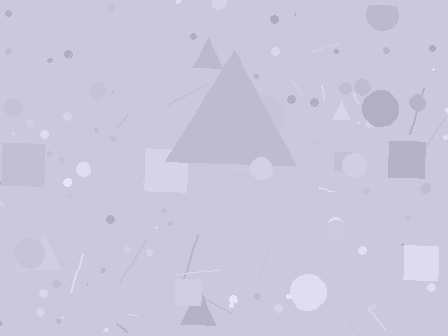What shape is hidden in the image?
A triangle is hidden in the image.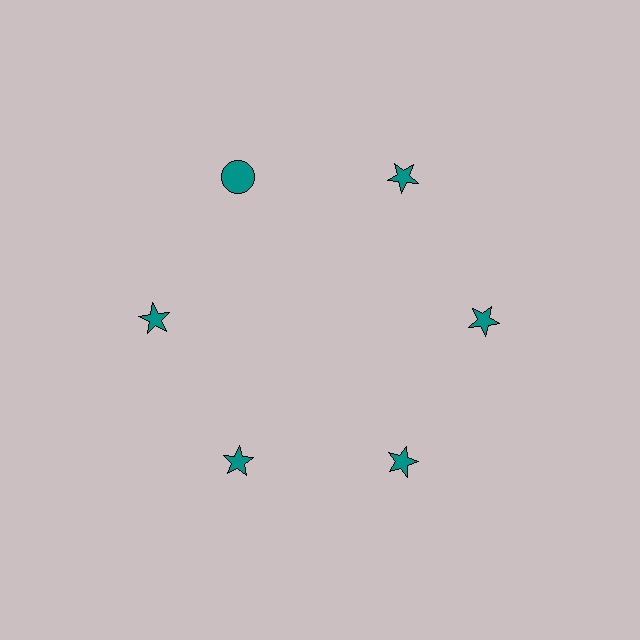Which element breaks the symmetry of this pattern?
The teal circle at roughly the 11 o'clock position breaks the symmetry. All other shapes are teal stars.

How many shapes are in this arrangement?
There are 6 shapes arranged in a ring pattern.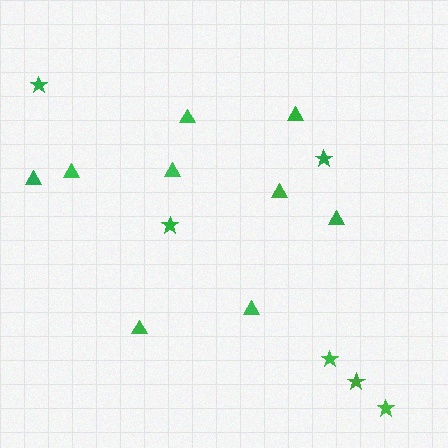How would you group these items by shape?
There are 2 groups: one group of stars (6) and one group of triangles (9).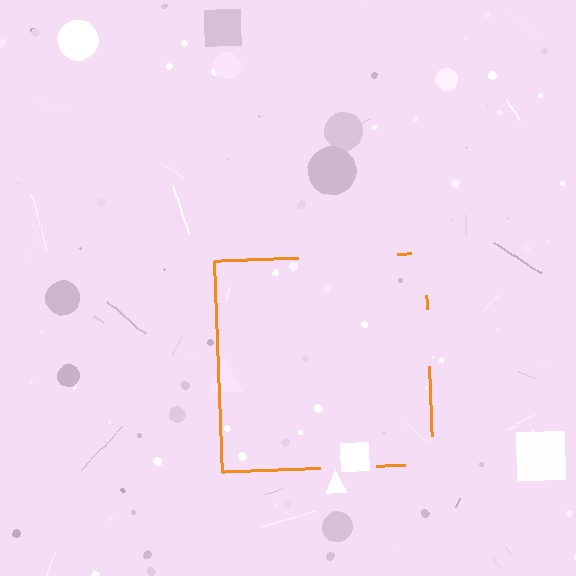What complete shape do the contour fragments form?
The contour fragments form a square.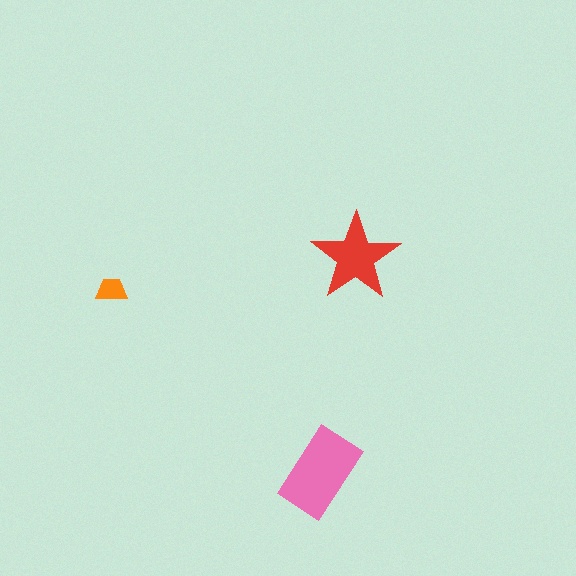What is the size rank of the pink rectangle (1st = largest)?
1st.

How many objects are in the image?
There are 3 objects in the image.